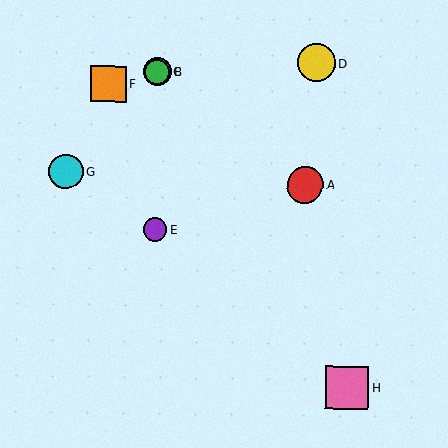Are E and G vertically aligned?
No, E is at x≈155 and G is at x≈66.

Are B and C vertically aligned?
Yes, both are at x≈157.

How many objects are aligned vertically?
3 objects (B, C, E) are aligned vertically.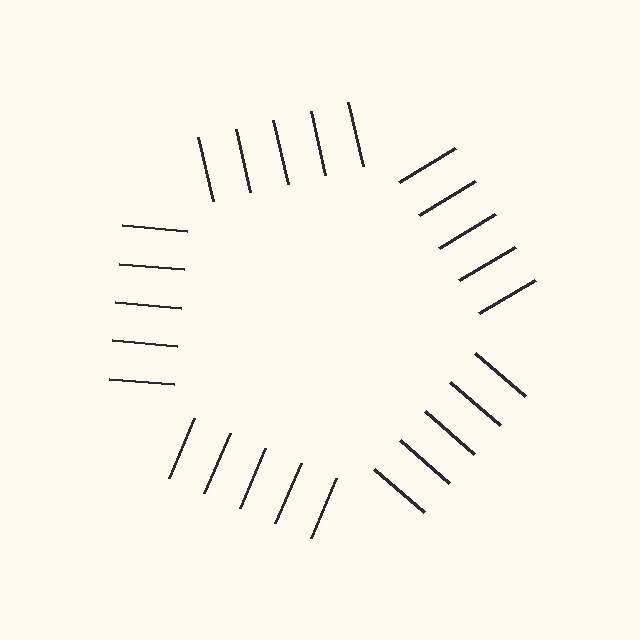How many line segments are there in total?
25 — 5 along each of the 5 edges.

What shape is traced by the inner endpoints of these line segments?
An illusory pentagon — the line segments terminate on its edges but no continuous stroke is drawn.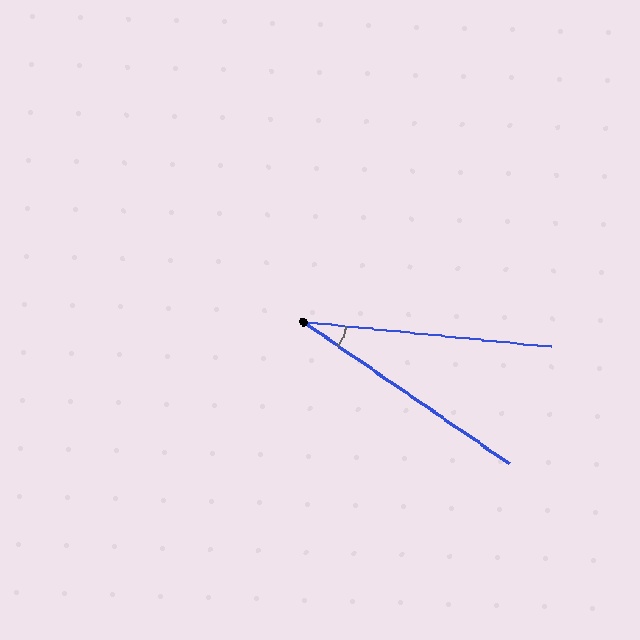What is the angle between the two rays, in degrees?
Approximately 29 degrees.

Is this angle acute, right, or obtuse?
It is acute.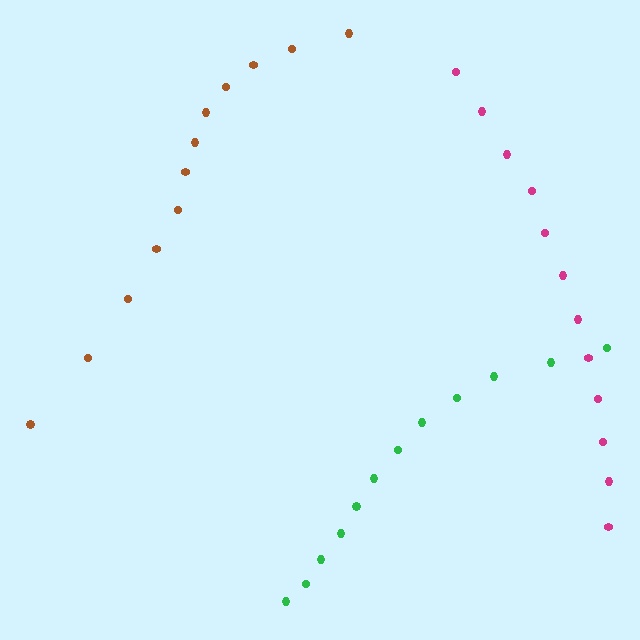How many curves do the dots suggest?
There are 3 distinct paths.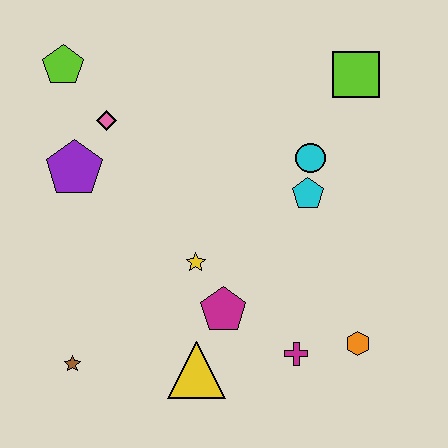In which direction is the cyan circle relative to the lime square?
The cyan circle is below the lime square.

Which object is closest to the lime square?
The cyan circle is closest to the lime square.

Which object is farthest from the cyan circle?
The brown star is farthest from the cyan circle.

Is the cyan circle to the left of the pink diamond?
No